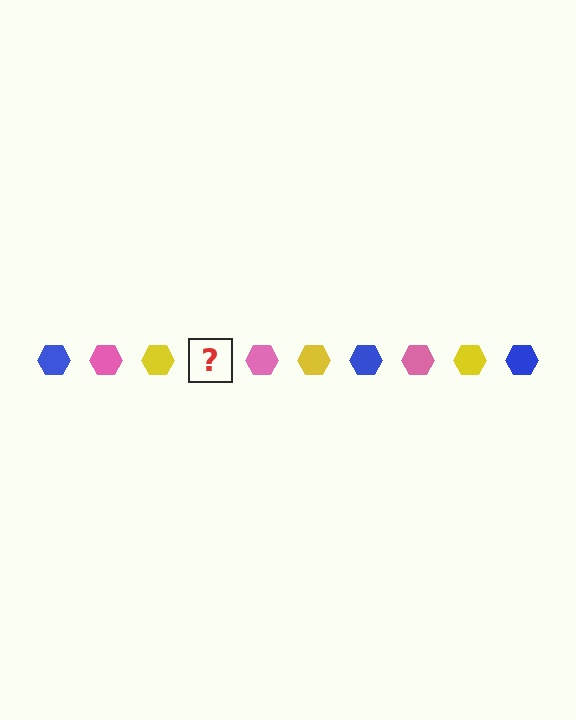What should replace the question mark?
The question mark should be replaced with a blue hexagon.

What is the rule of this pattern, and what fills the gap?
The rule is that the pattern cycles through blue, pink, yellow hexagons. The gap should be filled with a blue hexagon.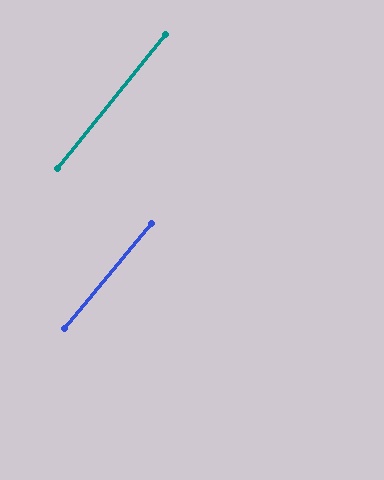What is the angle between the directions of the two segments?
Approximately 1 degree.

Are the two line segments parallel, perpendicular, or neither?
Parallel — their directions differ by only 0.9°.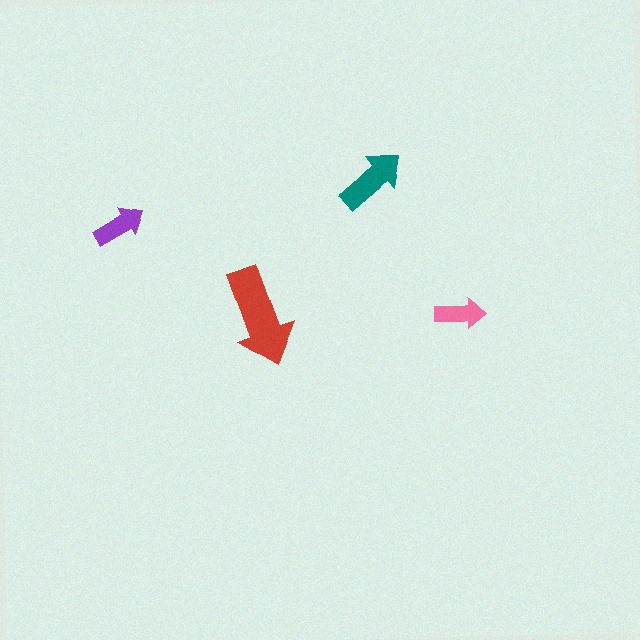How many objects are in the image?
There are 4 objects in the image.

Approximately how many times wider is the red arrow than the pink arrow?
About 2 times wider.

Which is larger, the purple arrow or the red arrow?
The red one.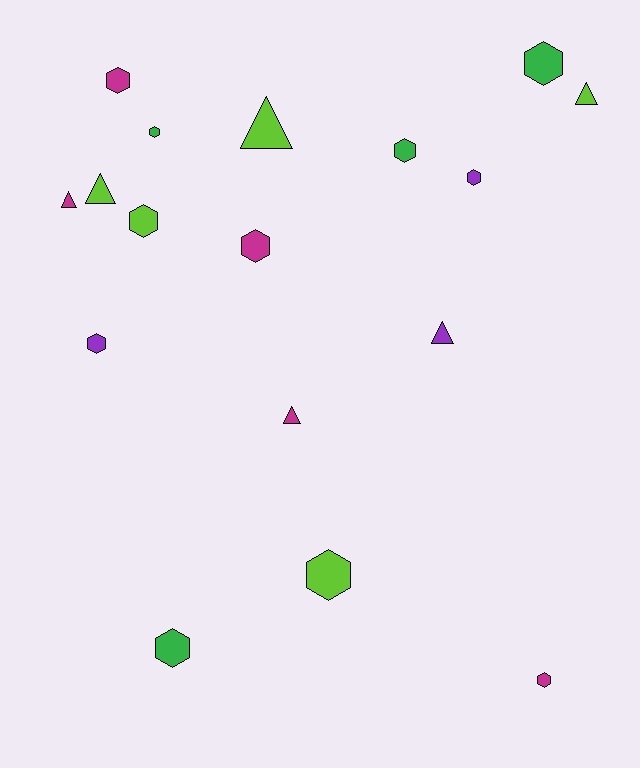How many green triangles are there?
There are no green triangles.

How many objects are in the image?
There are 17 objects.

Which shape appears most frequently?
Hexagon, with 11 objects.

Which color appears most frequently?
Magenta, with 5 objects.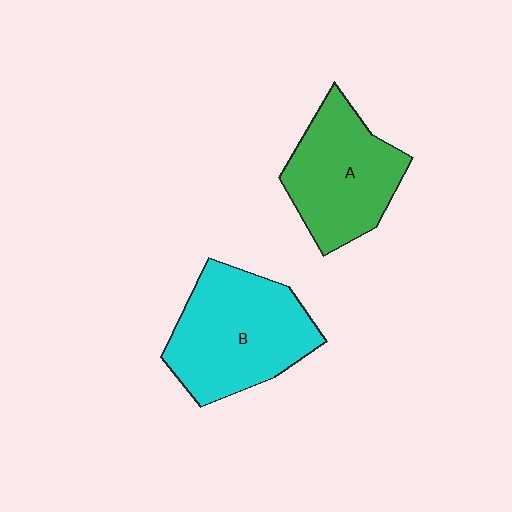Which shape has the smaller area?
Shape A (green).